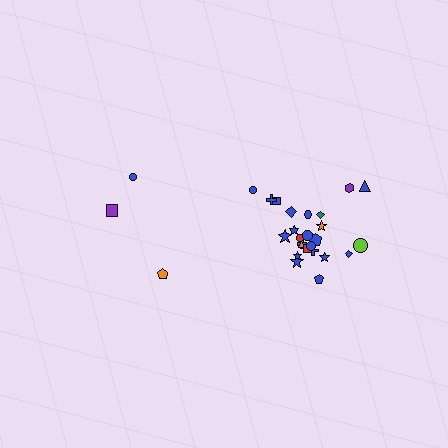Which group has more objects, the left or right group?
The right group.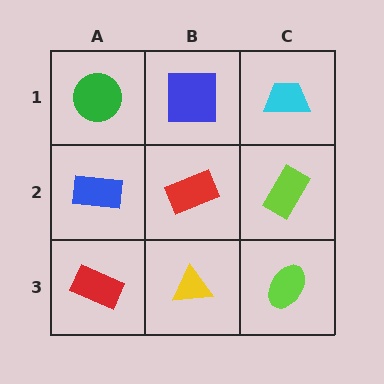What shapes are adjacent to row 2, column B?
A blue square (row 1, column B), a yellow triangle (row 3, column B), a blue rectangle (row 2, column A), a lime rectangle (row 2, column C).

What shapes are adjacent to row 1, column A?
A blue rectangle (row 2, column A), a blue square (row 1, column B).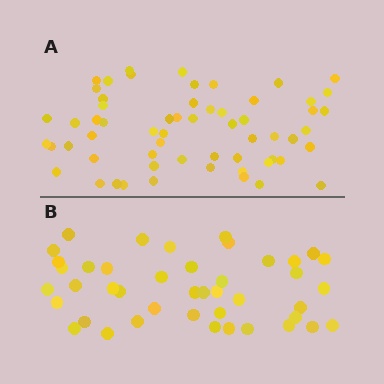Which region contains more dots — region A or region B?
Region A (the top region) has more dots.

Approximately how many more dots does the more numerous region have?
Region A has approximately 15 more dots than region B.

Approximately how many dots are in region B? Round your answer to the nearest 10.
About 40 dots. (The exact count is 43, which rounds to 40.)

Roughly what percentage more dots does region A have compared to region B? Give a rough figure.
About 40% more.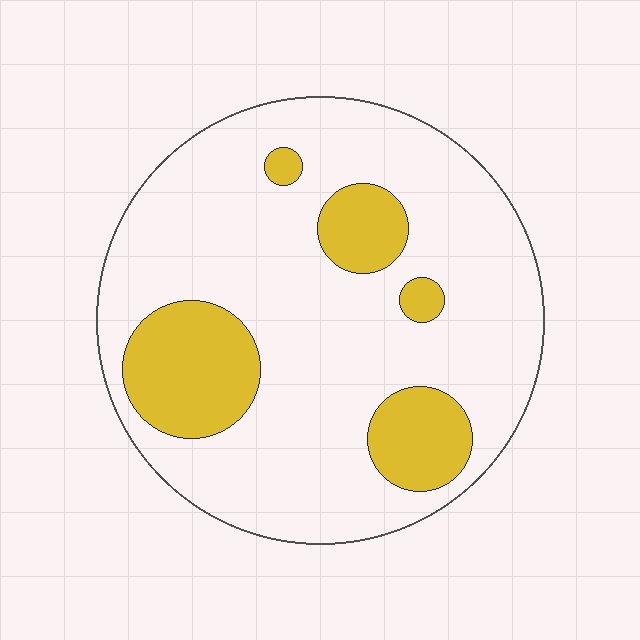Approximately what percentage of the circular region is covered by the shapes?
Approximately 20%.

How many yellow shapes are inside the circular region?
5.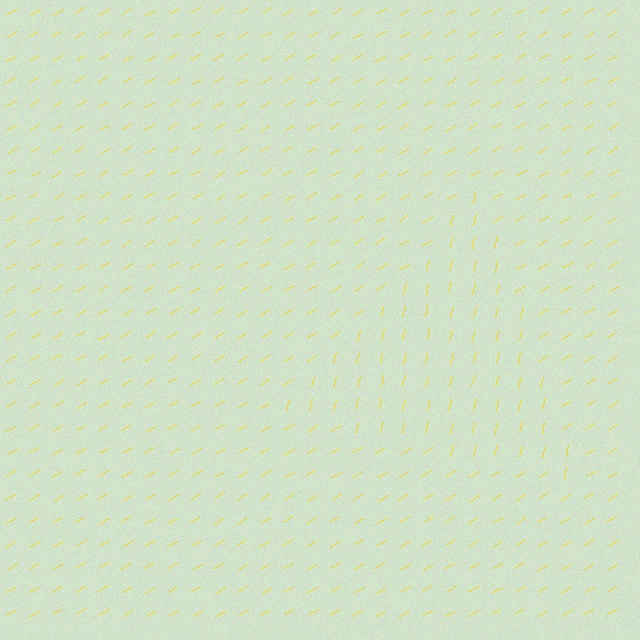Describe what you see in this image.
The image is filled with small yellow line segments. A triangle region in the image has lines oriented differently from the surrounding lines, creating a visible texture boundary.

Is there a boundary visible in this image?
Yes, there is a texture boundary formed by a change in line orientation.